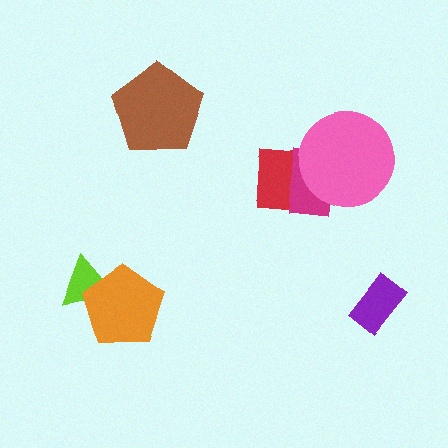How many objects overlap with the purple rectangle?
0 objects overlap with the purple rectangle.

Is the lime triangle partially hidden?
Yes, it is partially covered by another shape.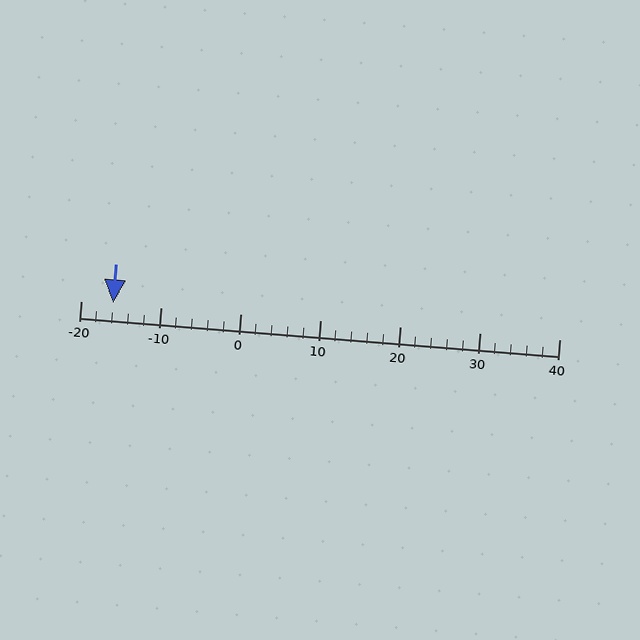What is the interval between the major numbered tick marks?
The major tick marks are spaced 10 units apart.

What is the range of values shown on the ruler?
The ruler shows values from -20 to 40.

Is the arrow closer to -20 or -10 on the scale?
The arrow is closer to -20.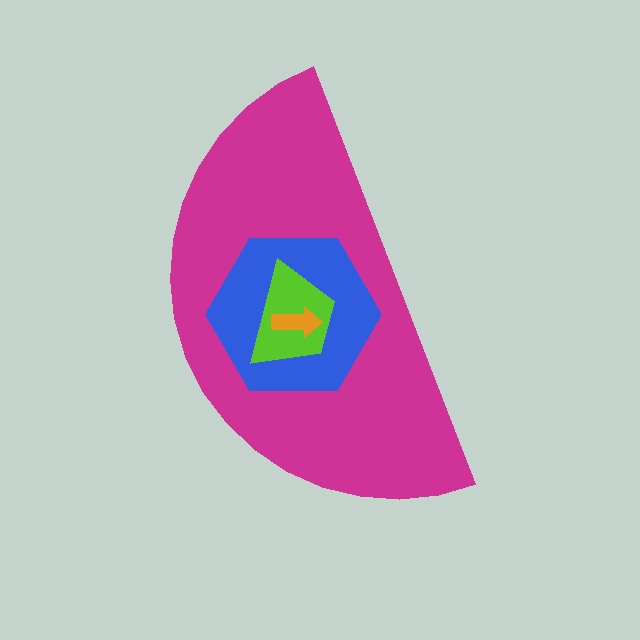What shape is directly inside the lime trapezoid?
The orange arrow.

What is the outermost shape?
The magenta semicircle.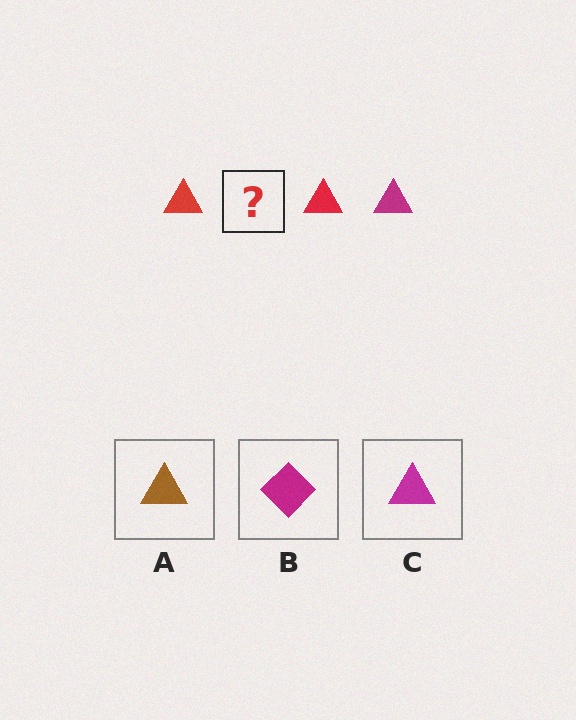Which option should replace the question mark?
Option C.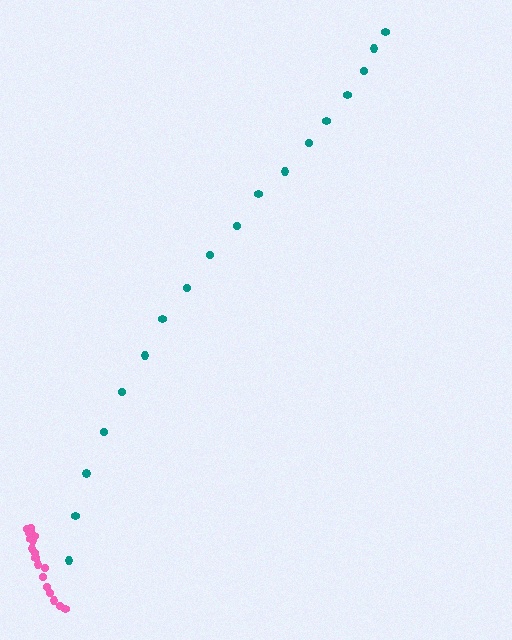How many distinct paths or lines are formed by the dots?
There are 2 distinct paths.